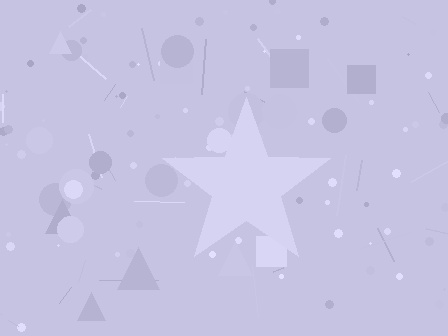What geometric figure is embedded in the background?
A star is embedded in the background.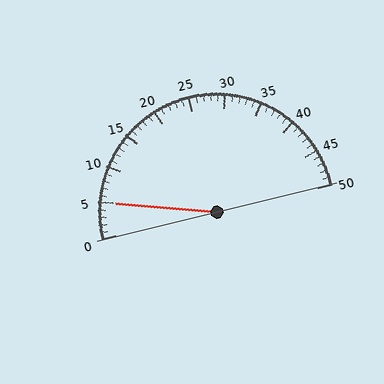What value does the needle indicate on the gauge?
The needle indicates approximately 5.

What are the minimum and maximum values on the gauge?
The gauge ranges from 0 to 50.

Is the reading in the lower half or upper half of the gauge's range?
The reading is in the lower half of the range (0 to 50).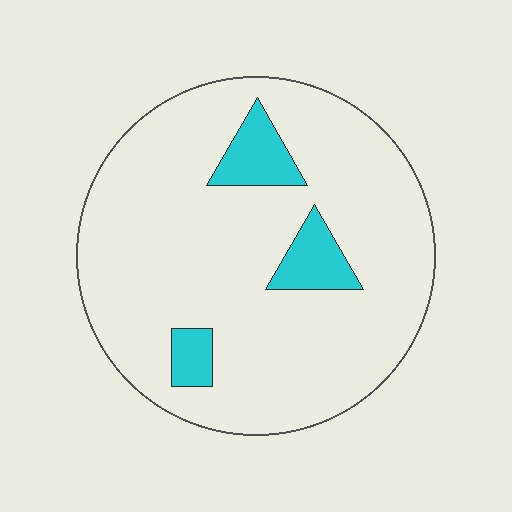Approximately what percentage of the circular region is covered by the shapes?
Approximately 10%.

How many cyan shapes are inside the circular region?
3.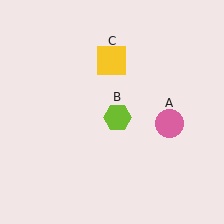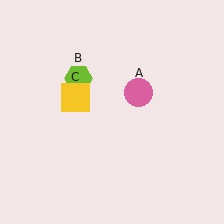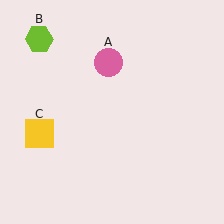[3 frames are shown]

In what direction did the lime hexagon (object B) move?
The lime hexagon (object B) moved up and to the left.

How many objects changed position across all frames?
3 objects changed position: pink circle (object A), lime hexagon (object B), yellow square (object C).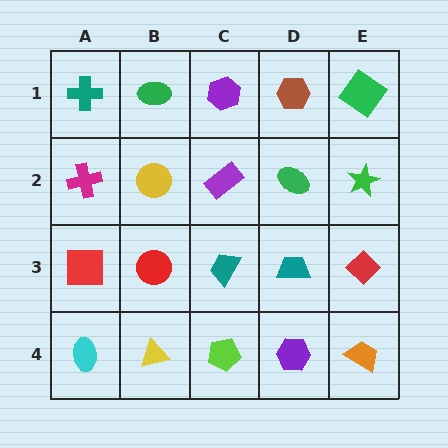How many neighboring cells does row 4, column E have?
2.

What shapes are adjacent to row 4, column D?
A teal trapezoid (row 3, column D), a lime pentagon (row 4, column C), an orange trapezoid (row 4, column E).